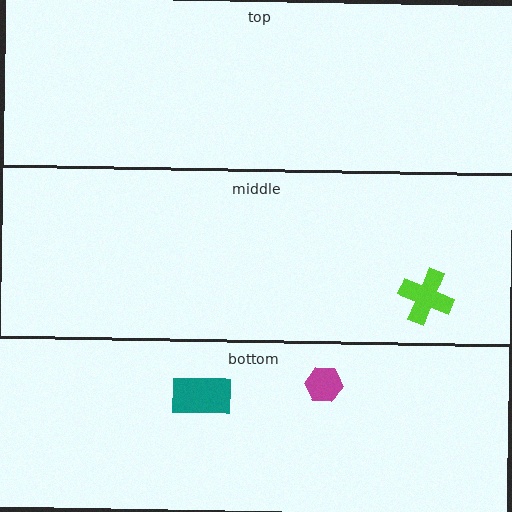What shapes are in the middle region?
The lime cross.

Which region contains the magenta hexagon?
The bottom region.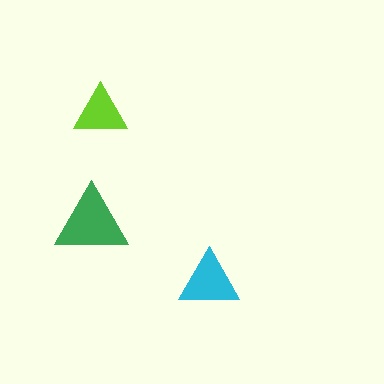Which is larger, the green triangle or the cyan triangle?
The green one.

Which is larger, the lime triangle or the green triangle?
The green one.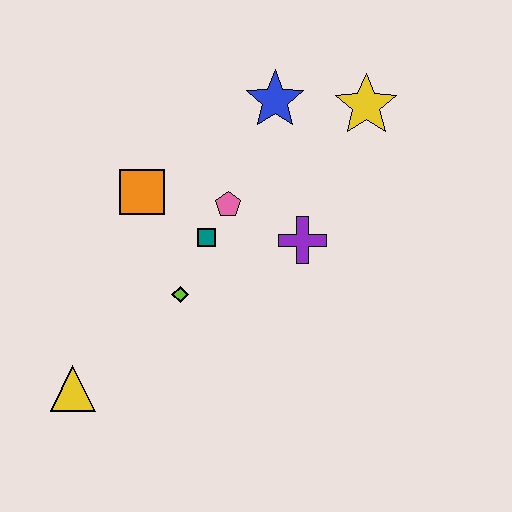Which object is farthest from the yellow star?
The yellow triangle is farthest from the yellow star.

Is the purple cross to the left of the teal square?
No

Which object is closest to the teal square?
The pink pentagon is closest to the teal square.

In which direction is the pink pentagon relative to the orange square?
The pink pentagon is to the right of the orange square.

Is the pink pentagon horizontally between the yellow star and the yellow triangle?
Yes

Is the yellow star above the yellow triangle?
Yes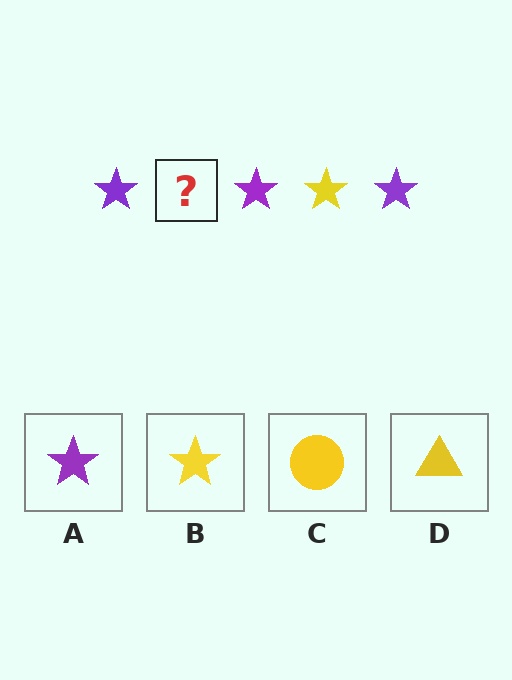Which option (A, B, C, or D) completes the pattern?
B.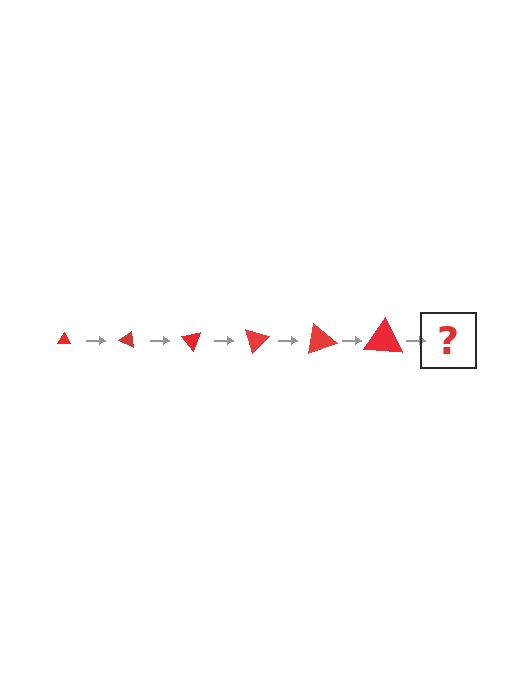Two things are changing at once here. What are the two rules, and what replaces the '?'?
The two rules are that the triangle grows larger each step and it rotates 25 degrees each step. The '?' should be a triangle, larger than the previous one and rotated 150 degrees from the start.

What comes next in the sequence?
The next element should be a triangle, larger than the previous one and rotated 150 degrees from the start.